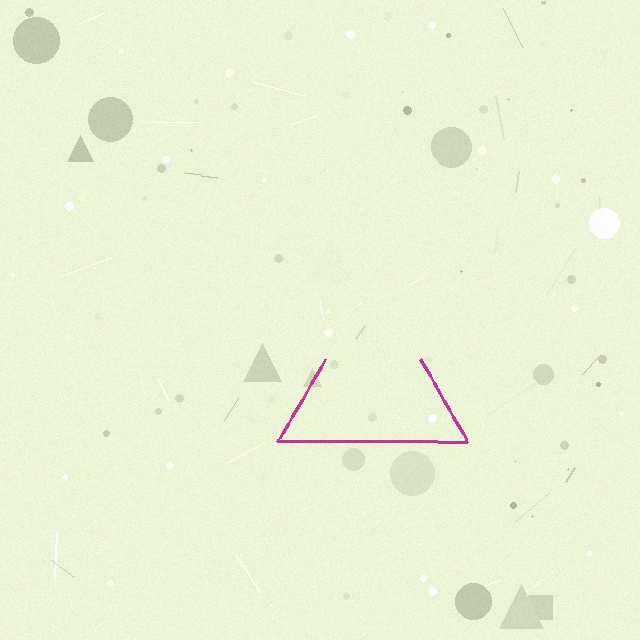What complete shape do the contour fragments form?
The contour fragments form a triangle.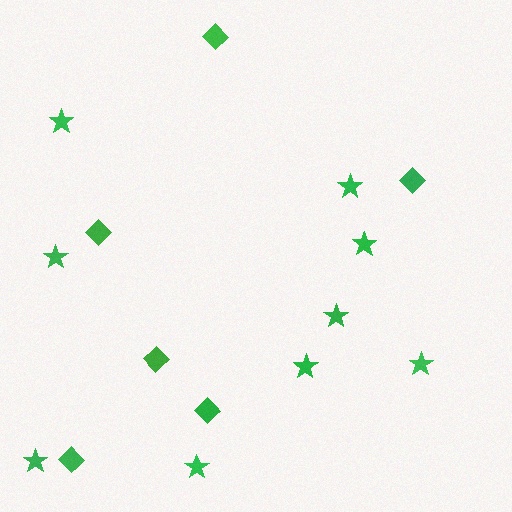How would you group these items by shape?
There are 2 groups: one group of stars (9) and one group of diamonds (6).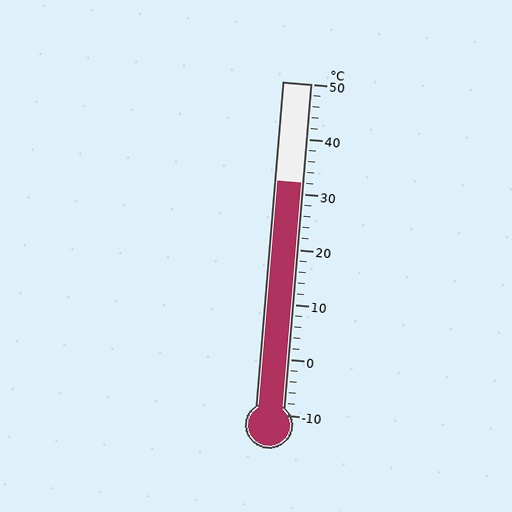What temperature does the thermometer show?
The thermometer shows approximately 32°C.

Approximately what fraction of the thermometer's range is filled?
The thermometer is filled to approximately 70% of its range.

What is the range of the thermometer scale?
The thermometer scale ranges from -10°C to 50°C.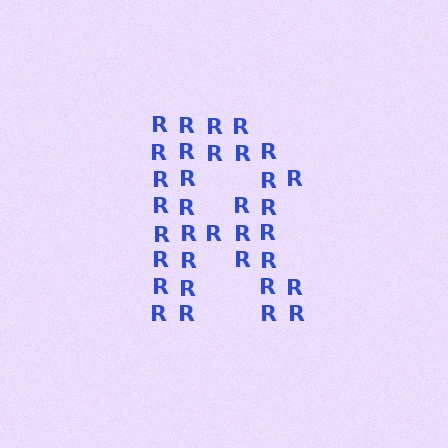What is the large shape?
The large shape is the letter R.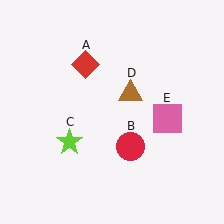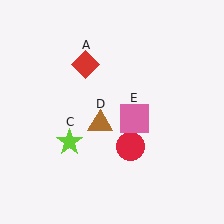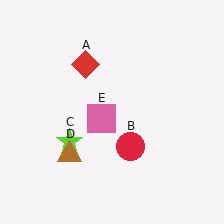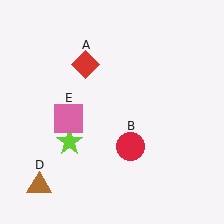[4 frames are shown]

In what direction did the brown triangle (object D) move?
The brown triangle (object D) moved down and to the left.